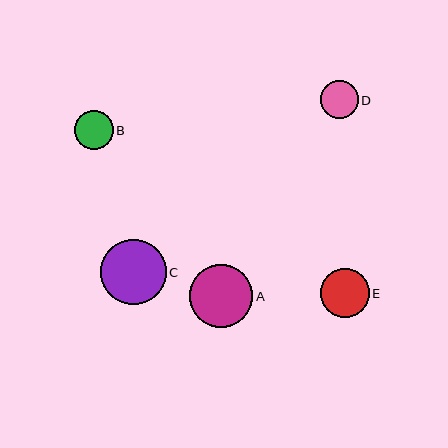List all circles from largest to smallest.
From largest to smallest: C, A, E, B, D.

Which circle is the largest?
Circle C is the largest with a size of approximately 66 pixels.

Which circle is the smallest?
Circle D is the smallest with a size of approximately 38 pixels.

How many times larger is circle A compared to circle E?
Circle A is approximately 1.3 times the size of circle E.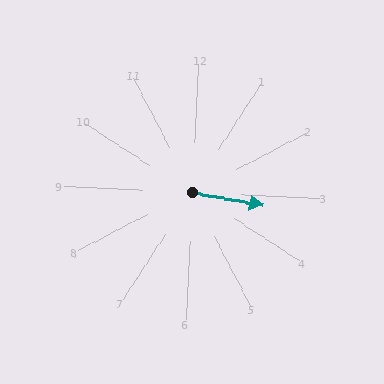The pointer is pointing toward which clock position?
Roughly 3 o'clock.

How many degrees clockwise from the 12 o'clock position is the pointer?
Approximately 98 degrees.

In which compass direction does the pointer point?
East.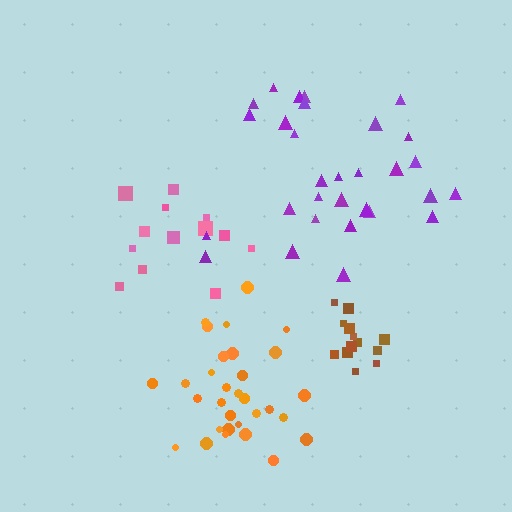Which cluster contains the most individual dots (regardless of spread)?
Orange (31).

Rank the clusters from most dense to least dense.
brown, orange, purple, pink.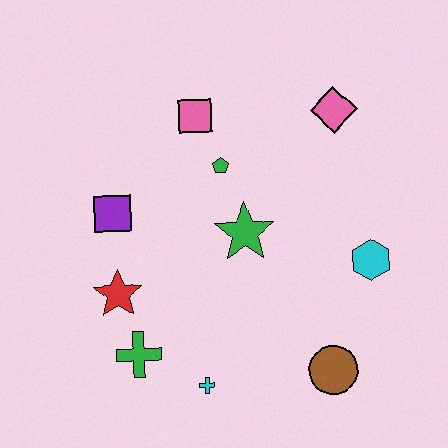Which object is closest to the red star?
The green cross is closest to the red star.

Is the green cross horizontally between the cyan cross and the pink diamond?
No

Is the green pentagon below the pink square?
Yes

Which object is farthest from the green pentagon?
The brown circle is farthest from the green pentagon.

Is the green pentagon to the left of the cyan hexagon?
Yes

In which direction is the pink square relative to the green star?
The pink square is above the green star.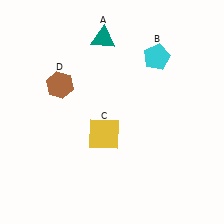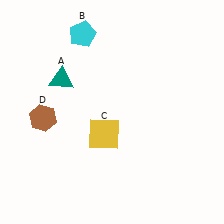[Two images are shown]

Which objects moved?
The objects that moved are: the teal triangle (A), the cyan pentagon (B), the brown hexagon (D).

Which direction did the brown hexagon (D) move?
The brown hexagon (D) moved down.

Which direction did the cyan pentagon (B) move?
The cyan pentagon (B) moved left.